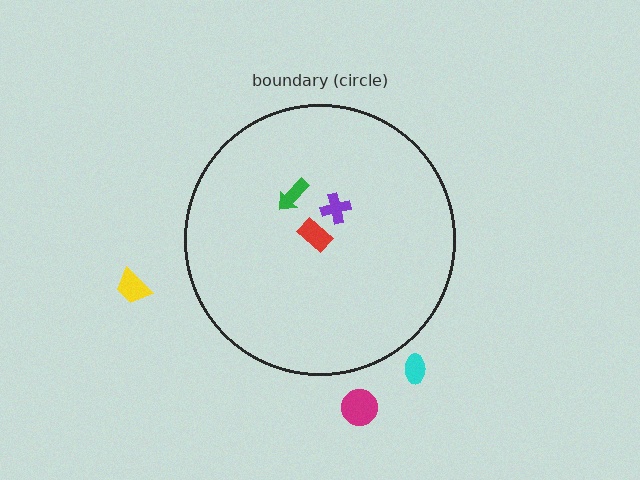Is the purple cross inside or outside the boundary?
Inside.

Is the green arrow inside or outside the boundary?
Inside.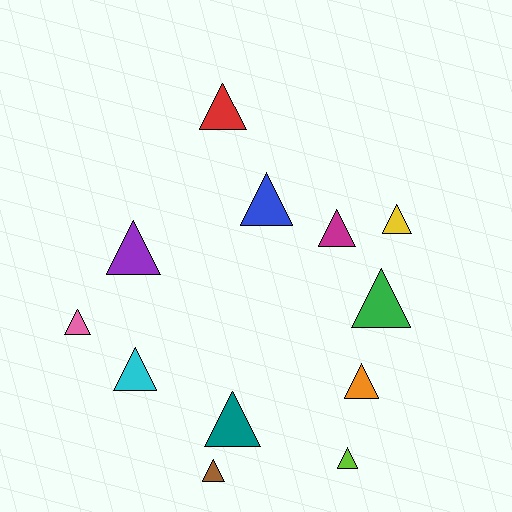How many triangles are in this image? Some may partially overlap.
There are 12 triangles.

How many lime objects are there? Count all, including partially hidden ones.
There is 1 lime object.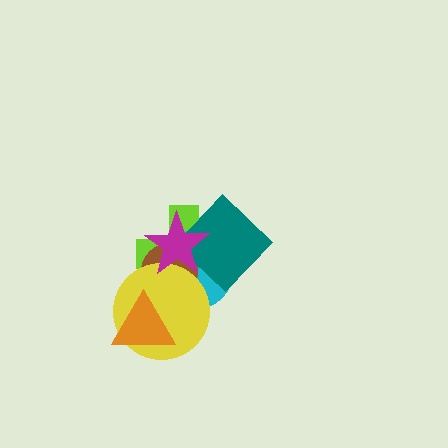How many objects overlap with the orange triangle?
1 object overlaps with the orange triangle.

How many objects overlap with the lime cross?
5 objects overlap with the lime cross.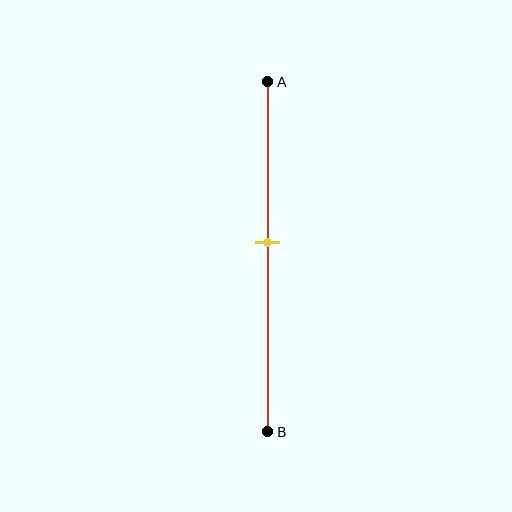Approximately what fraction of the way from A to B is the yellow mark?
The yellow mark is approximately 45% of the way from A to B.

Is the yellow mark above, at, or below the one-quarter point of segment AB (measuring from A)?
The yellow mark is below the one-quarter point of segment AB.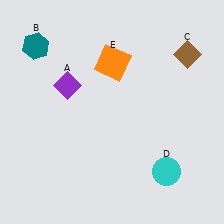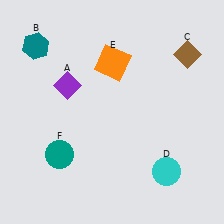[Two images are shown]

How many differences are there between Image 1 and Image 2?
There is 1 difference between the two images.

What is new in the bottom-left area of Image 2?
A teal circle (F) was added in the bottom-left area of Image 2.